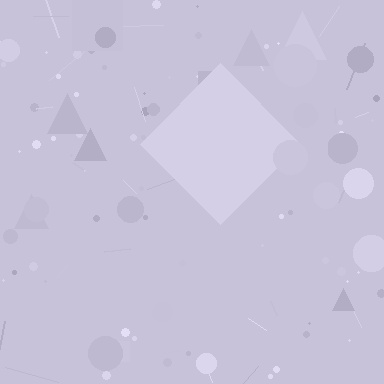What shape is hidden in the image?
A diamond is hidden in the image.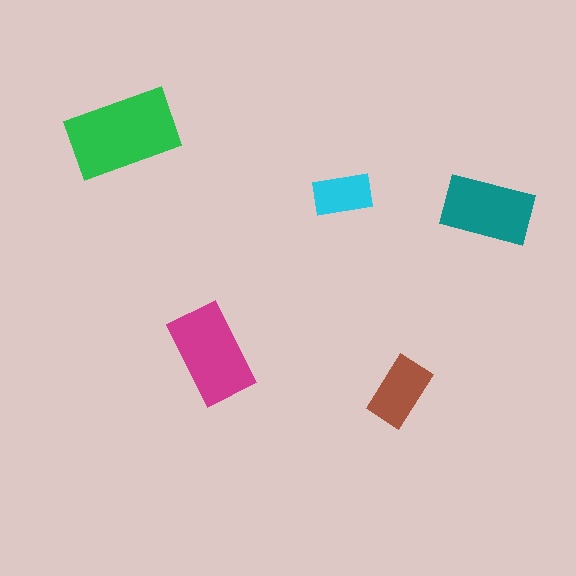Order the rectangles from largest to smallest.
the green one, the magenta one, the teal one, the brown one, the cyan one.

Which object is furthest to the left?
The green rectangle is leftmost.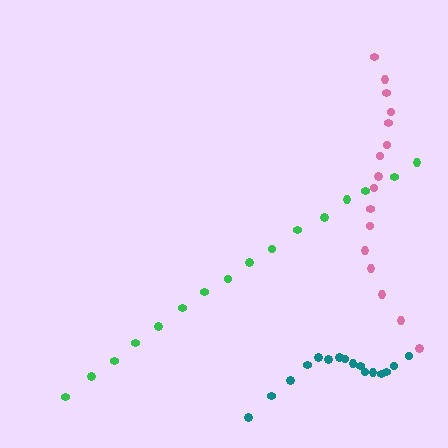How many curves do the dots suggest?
There are 3 distinct paths.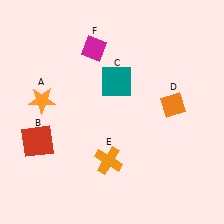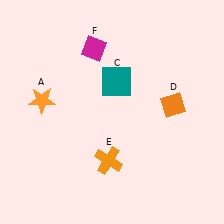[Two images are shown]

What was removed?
The red square (B) was removed in Image 2.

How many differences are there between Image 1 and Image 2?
There is 1 difference between the two images.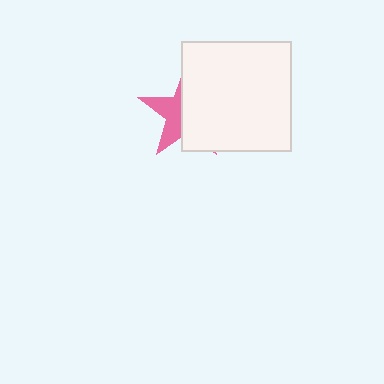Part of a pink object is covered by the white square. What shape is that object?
It is a star.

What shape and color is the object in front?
The object in front is a white square.